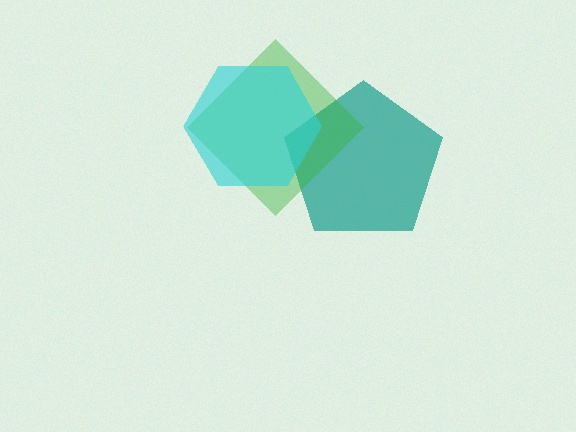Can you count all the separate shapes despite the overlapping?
Yes, there are 3 separate shapes.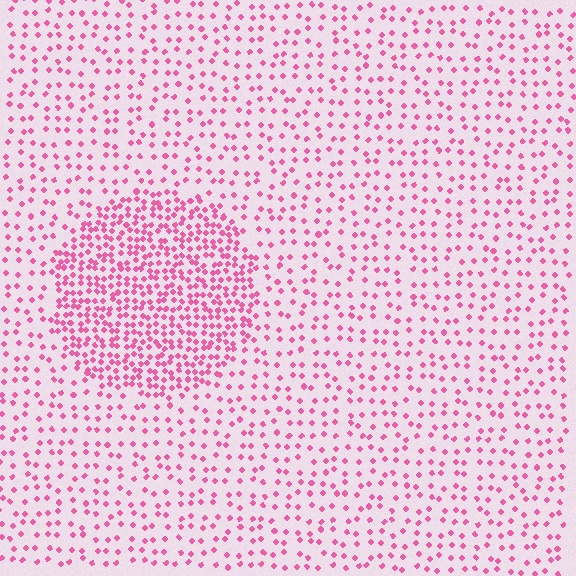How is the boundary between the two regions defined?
The boundary is defined by a change in element density (approximately 2.4x ratio). All elements are the same color, size, and shape.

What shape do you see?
I see a circle.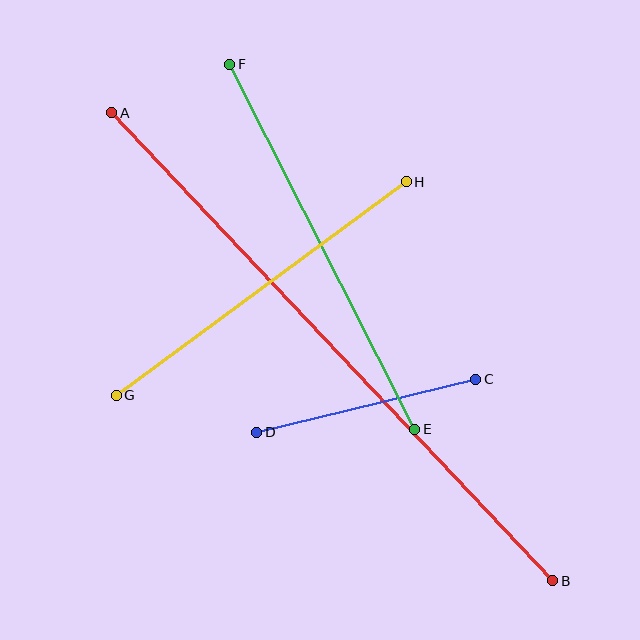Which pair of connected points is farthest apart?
Points A and B are farthest apart.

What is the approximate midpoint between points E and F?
The midpoint is at approximately (322, 247) pixels.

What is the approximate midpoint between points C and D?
The midpoint is at approximately (366, 406) pixels.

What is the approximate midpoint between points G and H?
The midpoint is at approximately (261, 289) pixels.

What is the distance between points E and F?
The distance is approximately 409 pixels.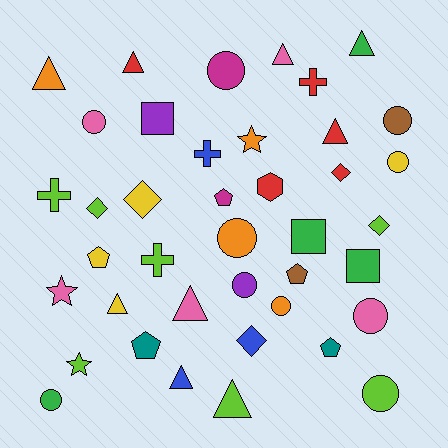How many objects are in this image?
There are 40 objects.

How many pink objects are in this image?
There are 5 pink objects.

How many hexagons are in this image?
There is 1 hexagon.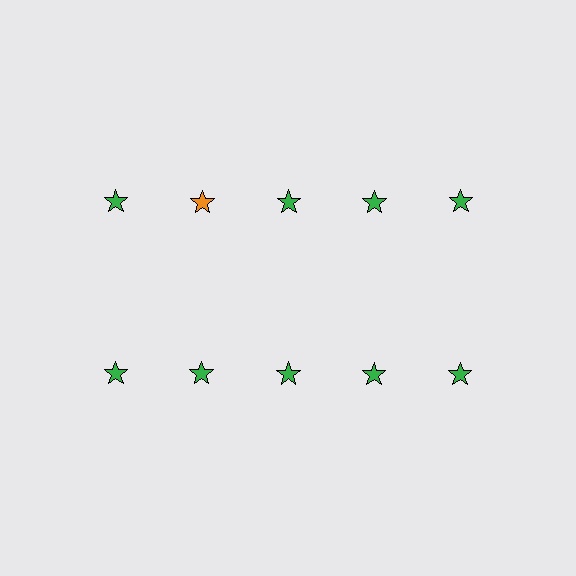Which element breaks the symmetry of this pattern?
The orange star in the top row, second from left column breaks the symmetry. All other shapes are green stars.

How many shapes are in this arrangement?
There are 10 shapes arranged in a grid pattern.